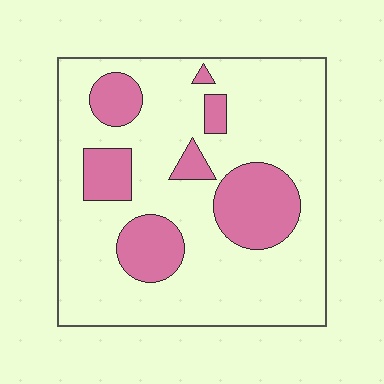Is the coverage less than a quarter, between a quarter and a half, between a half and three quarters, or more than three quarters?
Less than a quarter.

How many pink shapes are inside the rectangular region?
7.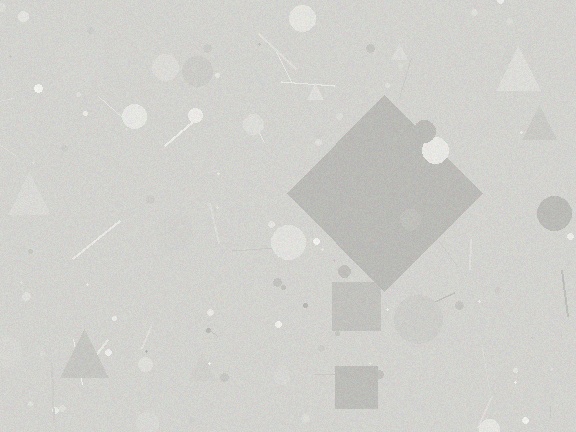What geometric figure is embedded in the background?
A diamond is embedded in the background.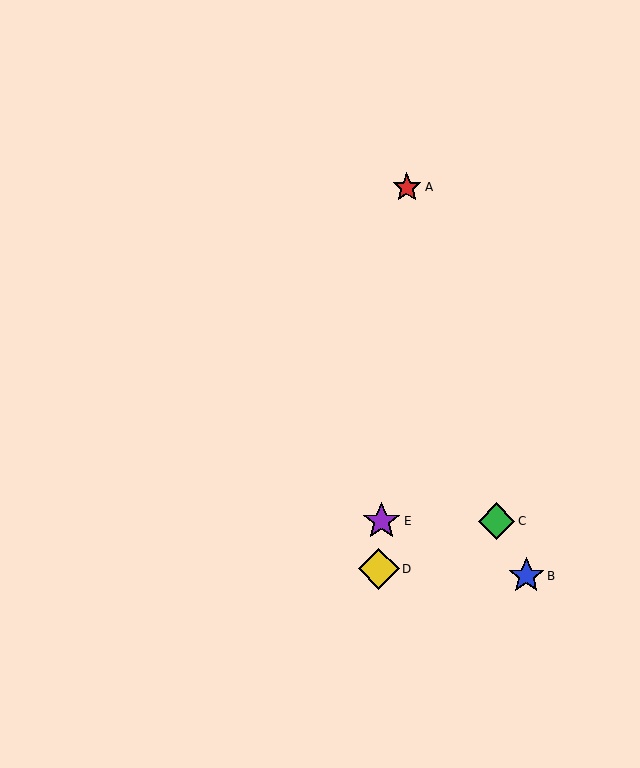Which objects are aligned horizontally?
Objects C, E are aligned horizontally.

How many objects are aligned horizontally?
2 objects (C, E) are aligned horizontally.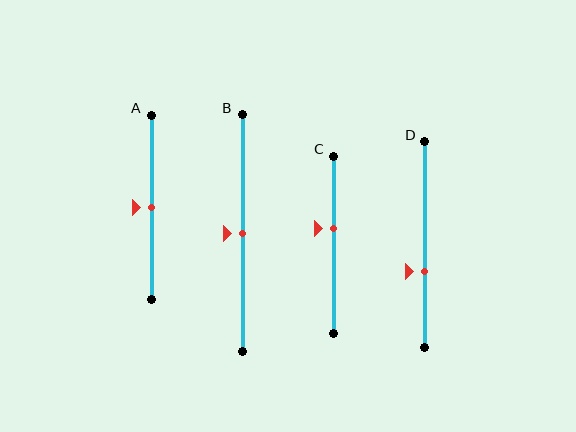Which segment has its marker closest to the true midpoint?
Segment A has its marker closest to the true midpoint.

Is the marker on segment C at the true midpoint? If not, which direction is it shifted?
No, the marker on segment C is shifted upward by about 9% of the segment length.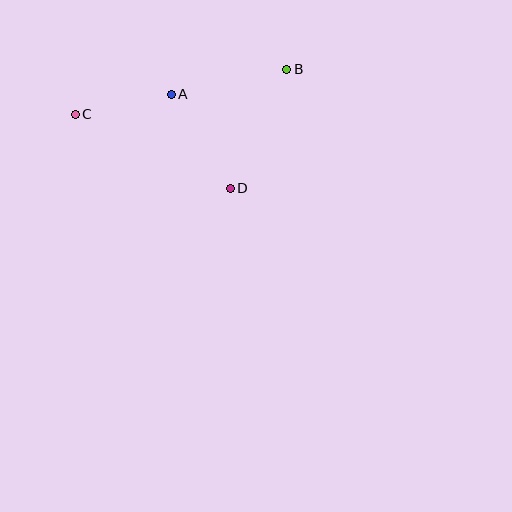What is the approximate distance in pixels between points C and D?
The distance between C and D is approximately 171 pixels.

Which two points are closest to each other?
Points A and C are closest to each other.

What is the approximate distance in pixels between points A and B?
The distance between A and B is approximately 118 pixels.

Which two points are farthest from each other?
Points B and C are farthest from each other.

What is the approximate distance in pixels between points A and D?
The distance between A and D is approximately 111 pixels.